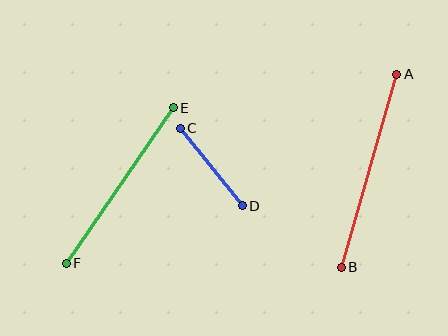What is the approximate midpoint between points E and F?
The midpoint is at approximately (120, 185) pixels.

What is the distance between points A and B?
The distance is approximately 201 pixels.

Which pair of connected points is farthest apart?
Points A and B are farthest apart.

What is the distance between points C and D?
The distance is approximately 99 pixels.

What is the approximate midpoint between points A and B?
The midpoint is at approximately (369, 171) pixels.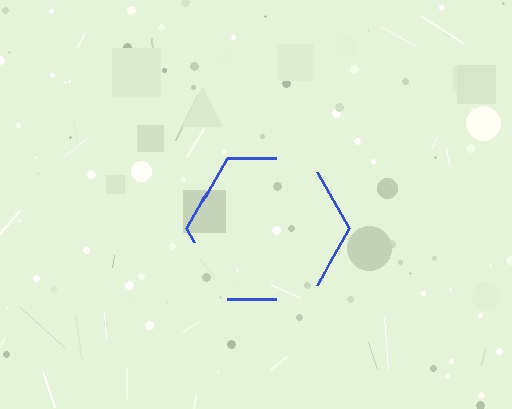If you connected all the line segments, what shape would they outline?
They would outline a hexagon.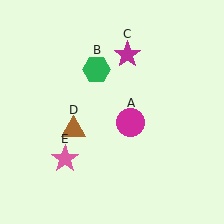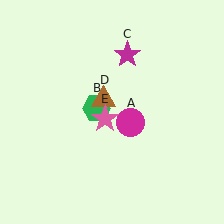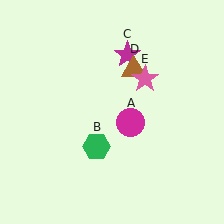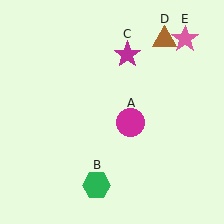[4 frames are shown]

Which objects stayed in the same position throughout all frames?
Magenta circle (object A) and magenta star (object C) remained stationary.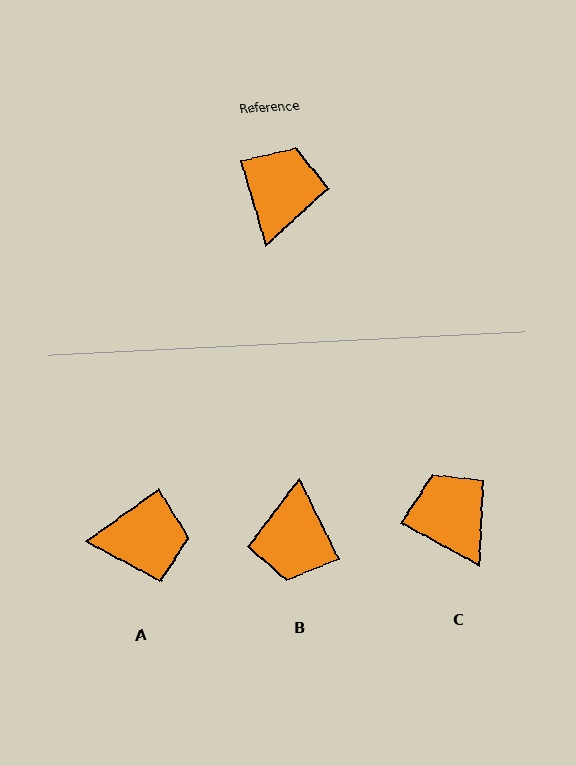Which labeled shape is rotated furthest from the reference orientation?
B, about 170 degrees away.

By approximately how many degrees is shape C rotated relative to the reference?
Approximately 45 degrees counter-clockwise.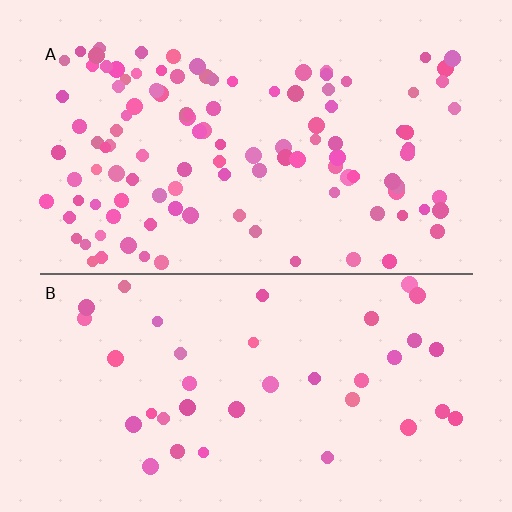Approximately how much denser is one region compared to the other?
Approximately 2.9× — region A over region B.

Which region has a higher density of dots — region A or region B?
A (the top).